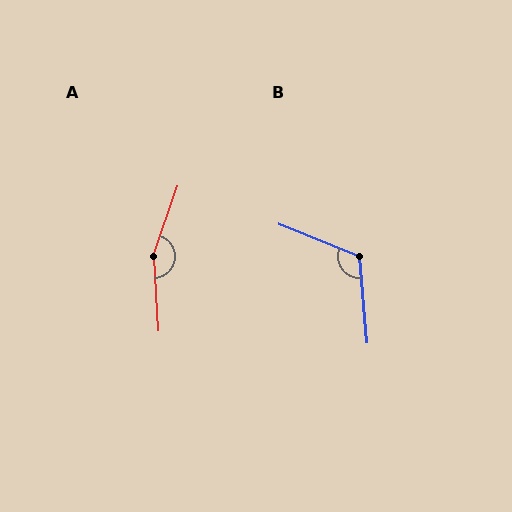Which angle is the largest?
A, at approximately 157 degrees.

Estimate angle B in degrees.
Approximately 117 degrees.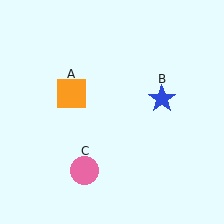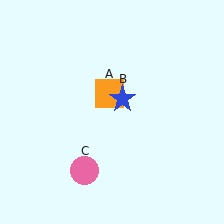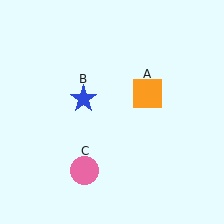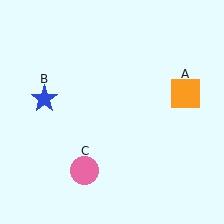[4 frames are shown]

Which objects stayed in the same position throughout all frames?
Pink circle (object C) remained stationary.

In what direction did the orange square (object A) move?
The orange square (object A) moved right.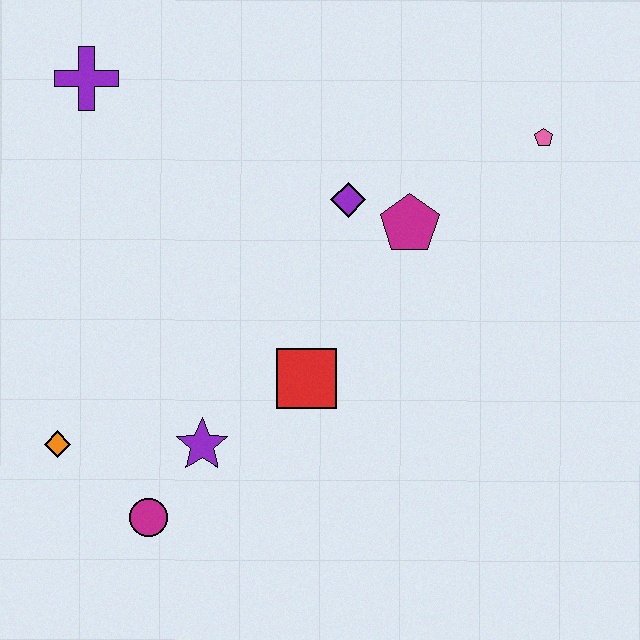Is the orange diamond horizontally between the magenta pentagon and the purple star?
No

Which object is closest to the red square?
The purple star is closest to the red square.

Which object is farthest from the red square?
The purple cross is farthest from the red square.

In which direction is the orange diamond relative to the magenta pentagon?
The orange diamond is to the left of the magenta pentagon.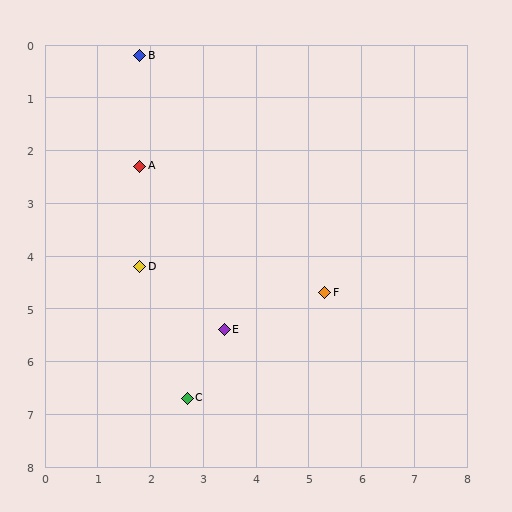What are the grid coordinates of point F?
Point F is at approximately (5.3, 4.7).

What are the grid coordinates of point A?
Point A is at approximately (1.8, 2.3).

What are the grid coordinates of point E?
Point E is at approximately (3.4, 5.4).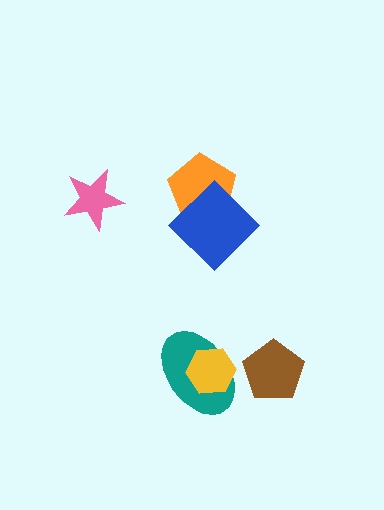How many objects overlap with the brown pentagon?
0 objects overlap with the brown pentagon.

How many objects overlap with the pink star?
0 objects overlap with the pink star.